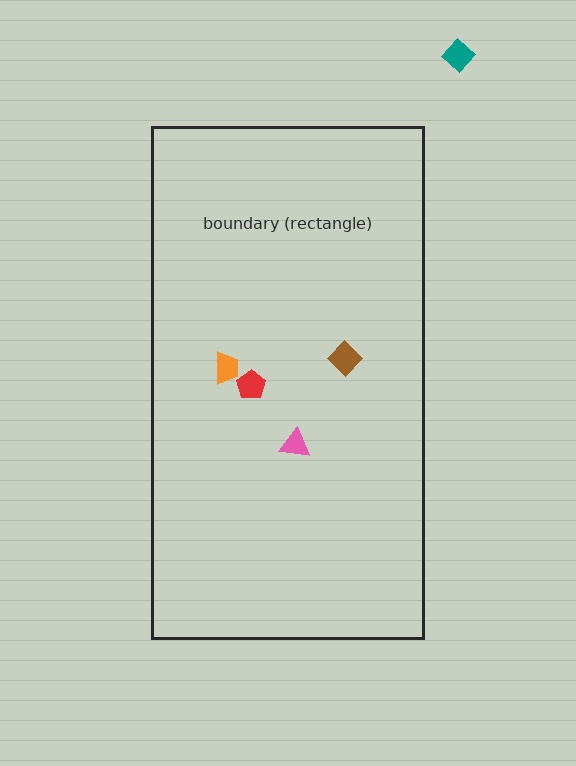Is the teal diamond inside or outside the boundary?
Outside.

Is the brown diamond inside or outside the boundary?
Inside.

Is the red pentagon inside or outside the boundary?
Inside.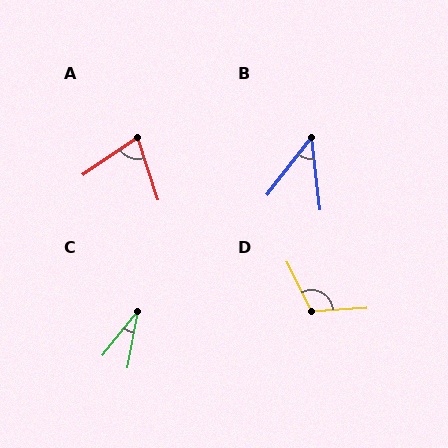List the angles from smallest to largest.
C (28°), B (44°), A (74°), D (112°).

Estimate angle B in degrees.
Approximately 44 degrees.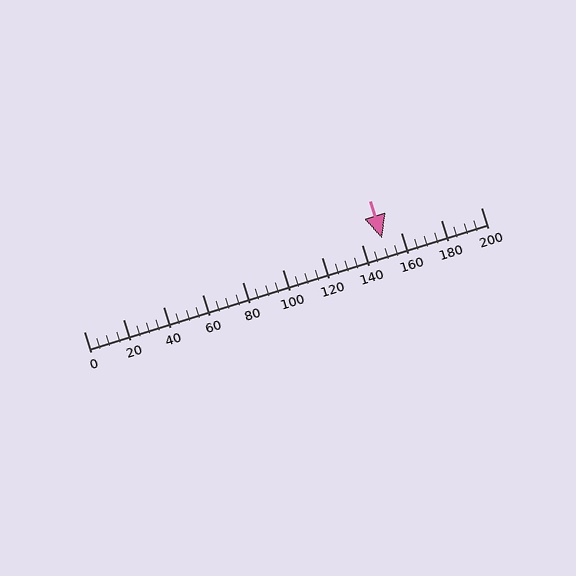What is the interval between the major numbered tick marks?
The major tick marks are spaced 20 units apart.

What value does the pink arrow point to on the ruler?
The pink arrow points to approximately 150.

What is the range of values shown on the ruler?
The ruler shows values from 0 to 200.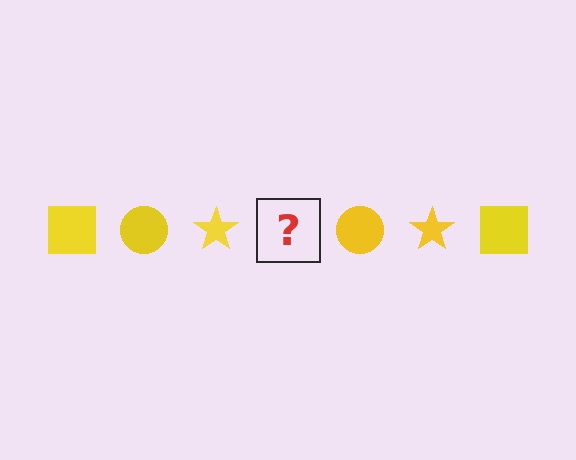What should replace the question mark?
The question mark should be replaced with a yellow square.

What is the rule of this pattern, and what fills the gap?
The rule is that the pattern cycles through square, circle, star shapes in yellow. The gap should be filled with a yellow square.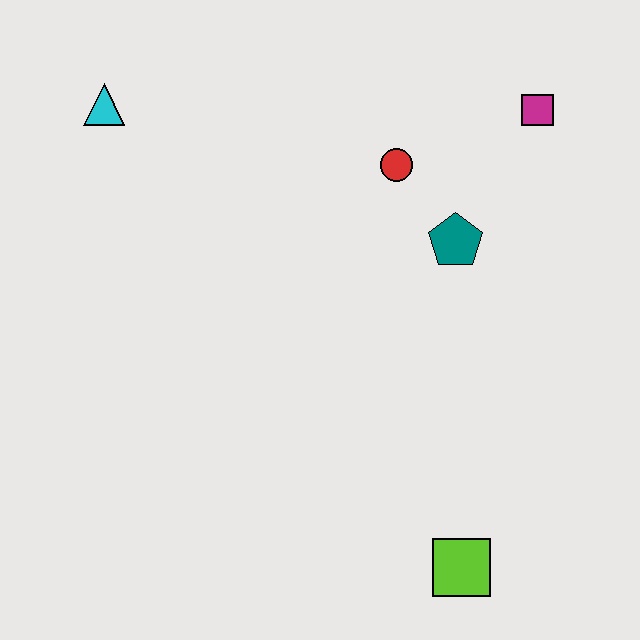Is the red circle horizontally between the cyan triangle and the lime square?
Yes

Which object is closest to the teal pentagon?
The red circle is closest to the teal pentagon.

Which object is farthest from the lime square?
The cyan triangle is farthest from the lime square.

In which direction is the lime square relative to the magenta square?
The lime square is below the magenta square.